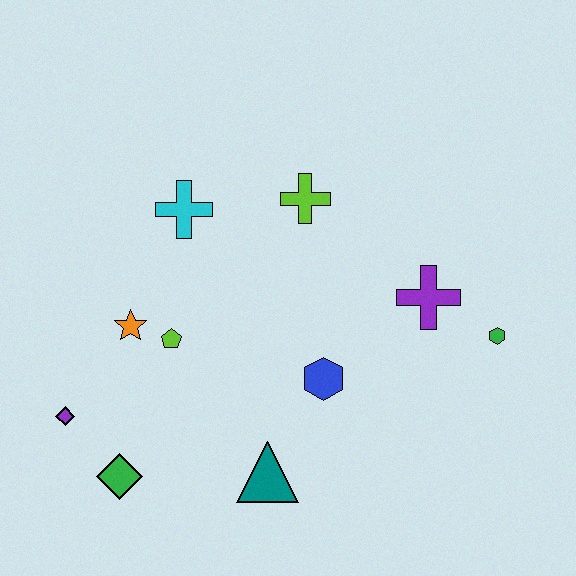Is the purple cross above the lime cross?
No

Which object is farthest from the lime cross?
The green diamond is farthest from the lime cross.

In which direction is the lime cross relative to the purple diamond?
The lime cross is to the right of the purple diamond.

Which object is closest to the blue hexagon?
The teal triangle is closest to the blue hexagon.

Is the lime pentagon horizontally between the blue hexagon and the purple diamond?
Yes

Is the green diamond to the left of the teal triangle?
Yes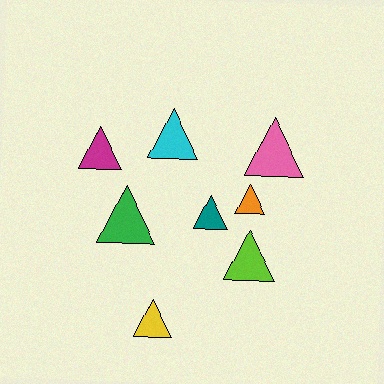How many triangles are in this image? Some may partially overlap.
There are 8 triangles.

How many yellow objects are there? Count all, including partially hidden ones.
There is 1 yellow object.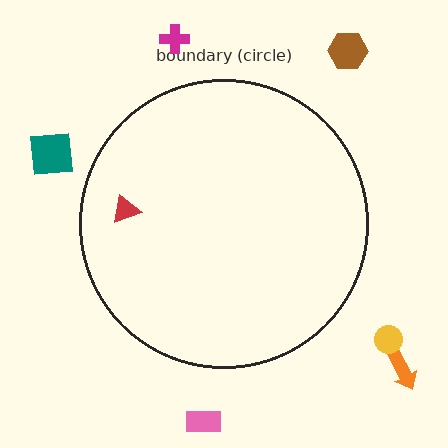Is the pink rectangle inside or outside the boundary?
Outside.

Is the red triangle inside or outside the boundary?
Inside.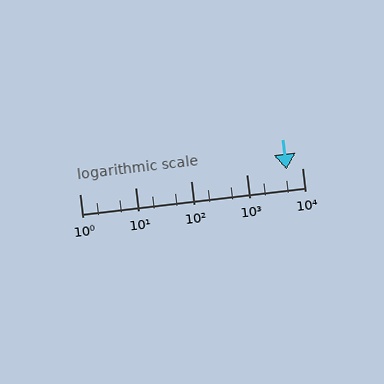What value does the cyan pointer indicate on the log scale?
The pointer indicates approximately 5200.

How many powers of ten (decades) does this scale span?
The scale spans 4 decades, from 1 to 10000.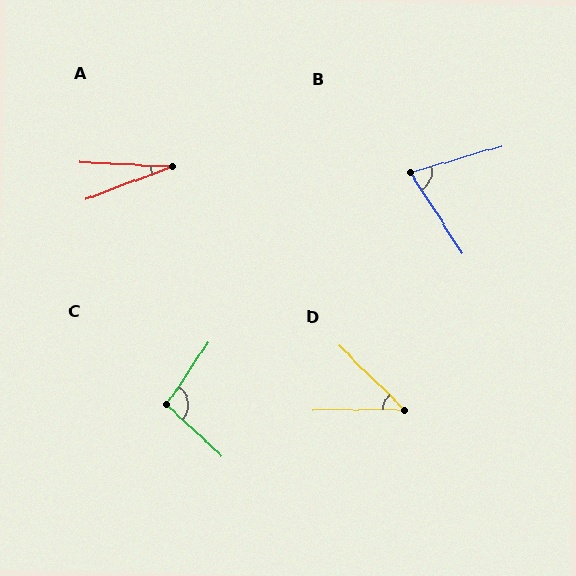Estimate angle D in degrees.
Approximately 45 degrees.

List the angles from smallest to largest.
A (24°), D (45°), B (73°), C (99°).